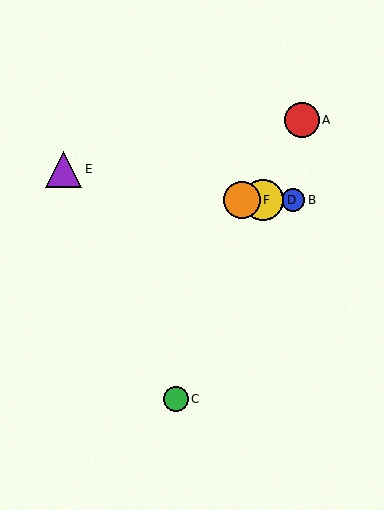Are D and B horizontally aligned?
Yes, both are at y≈200.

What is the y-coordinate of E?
Object E is at y≈169.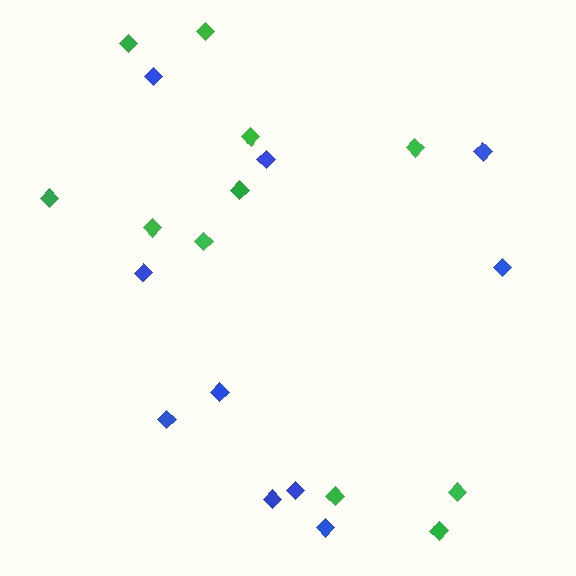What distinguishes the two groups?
There are 2 groups: one group of blue diamonds (10) and one group of green diamonds (11).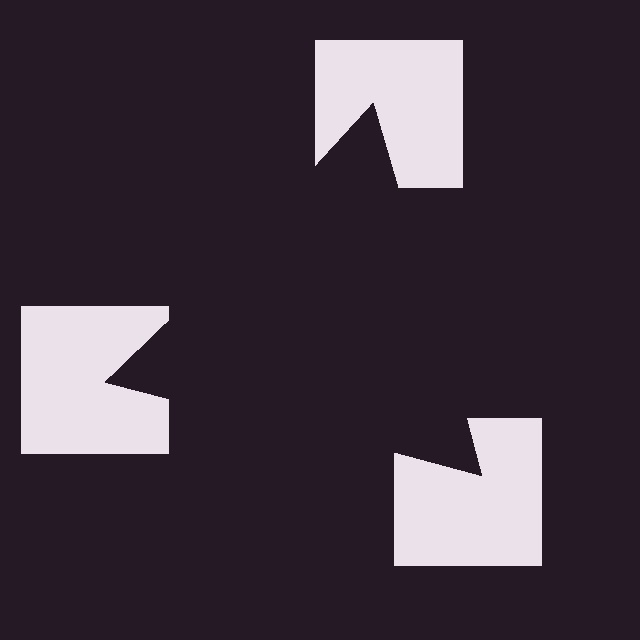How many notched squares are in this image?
There are 3 — one at each vertex of the illusory triangle.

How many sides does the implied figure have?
3 sides.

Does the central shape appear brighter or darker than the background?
It typically appears slightly darker than the background, even though no actual brightness change is drawn.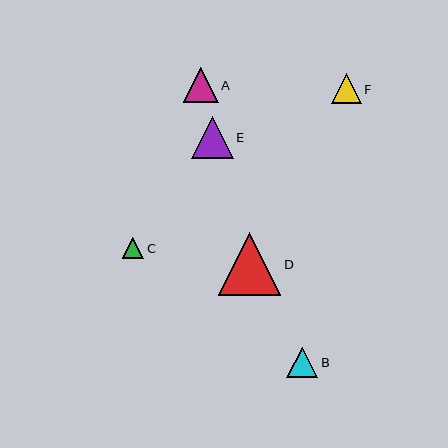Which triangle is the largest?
Triangle D is the largest with a size of approximately 63 pixels.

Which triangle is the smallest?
Triangle C is the smallest with a size of approximately 22 pixels.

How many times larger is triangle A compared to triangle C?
Triangle A is approximately 1.6 times the size of triangle C.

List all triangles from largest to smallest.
From largest to smallest: D, E, A, B, F, C.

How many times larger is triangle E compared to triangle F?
Triangle E is approximately 1.4 times the size of triangle F.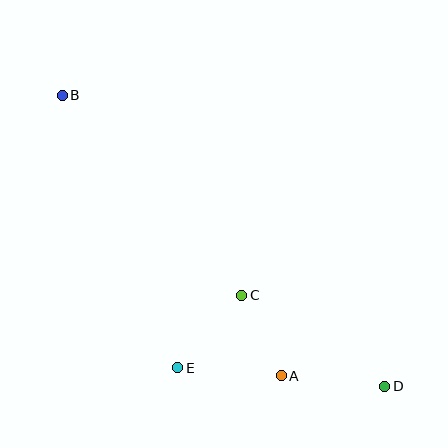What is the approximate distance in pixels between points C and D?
The distance between C and D is approximately 169 pixels.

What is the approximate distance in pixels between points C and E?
The distance between C and E is approximately 97 pixels.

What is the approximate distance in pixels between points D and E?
The distance between D and E is approximately 208 pixels.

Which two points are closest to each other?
Points A and C are closest to each other.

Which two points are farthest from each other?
Points B and D are farthest from each other.